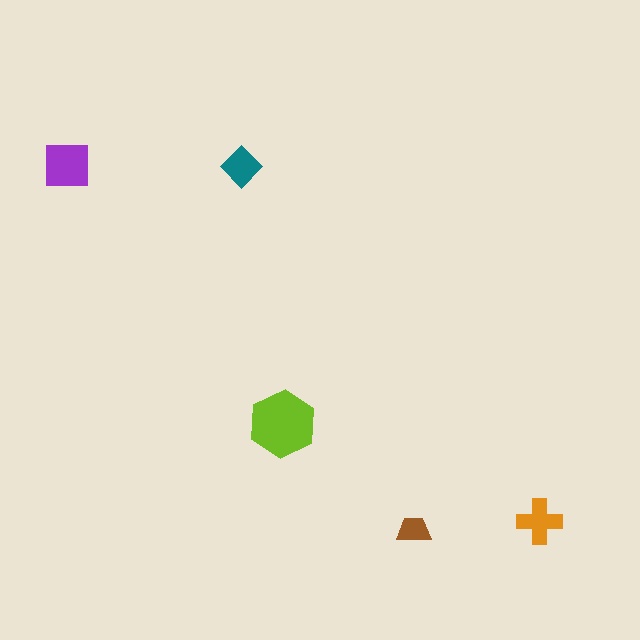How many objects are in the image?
There are 5 objects in the image.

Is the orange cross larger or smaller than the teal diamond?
Larger.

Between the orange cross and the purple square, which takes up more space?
The purple square.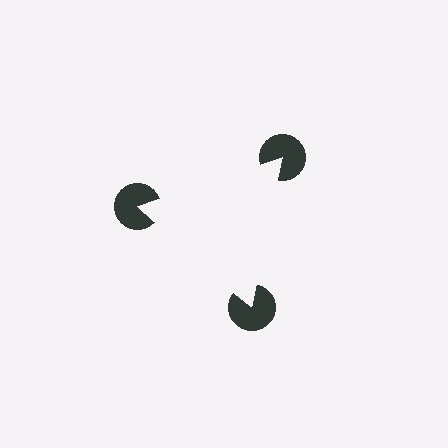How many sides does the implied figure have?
3 sides.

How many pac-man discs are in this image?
There are 3 — one at each vertex of the illusory triangle.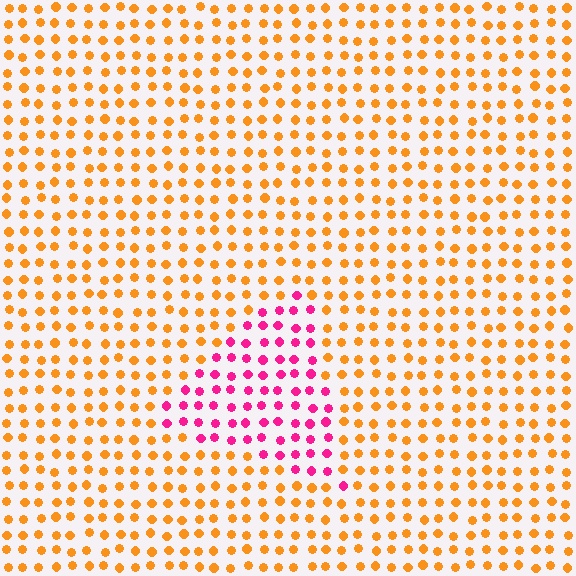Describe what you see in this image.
The image is filled with small orange elements in a uniform arrangement. A triangle-shaped region is visible where the elements are tinted to a slightly different hue, forming a subtle color boundary.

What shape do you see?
I see a triangle.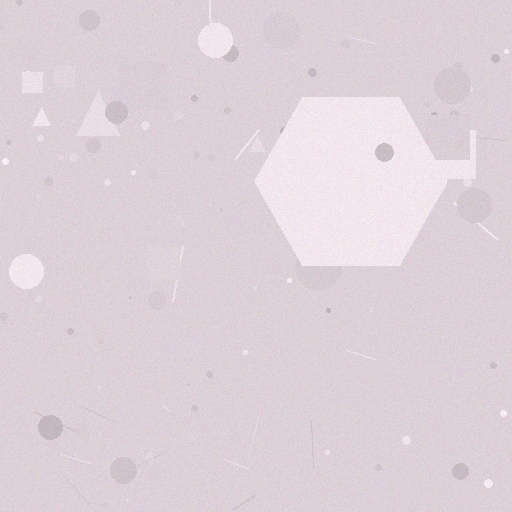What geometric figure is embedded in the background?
A hexagon is embedded in the background.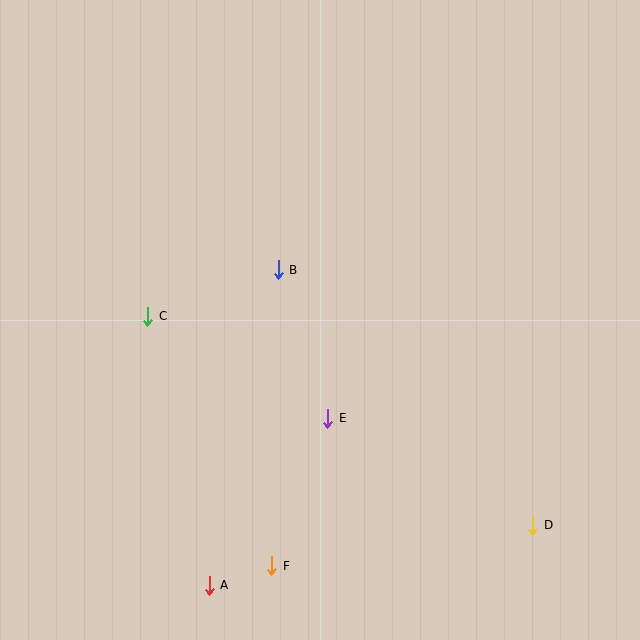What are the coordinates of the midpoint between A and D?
The midpoint between A and D is at (371, 555).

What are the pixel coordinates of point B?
Point B is at (278, 270).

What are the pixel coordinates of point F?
Point F is at (272, 566).